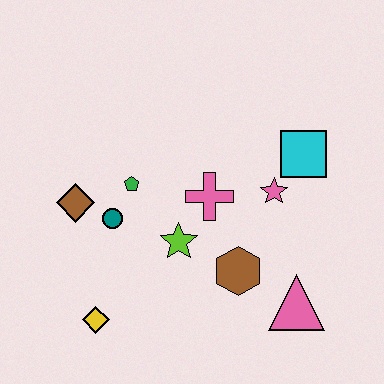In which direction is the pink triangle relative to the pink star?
The pink triangle is below the pink star.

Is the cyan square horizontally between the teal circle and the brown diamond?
No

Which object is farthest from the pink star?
The yellow diamond is farthest from the pink star.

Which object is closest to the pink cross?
The lime star is closest to the pink cross.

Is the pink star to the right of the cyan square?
No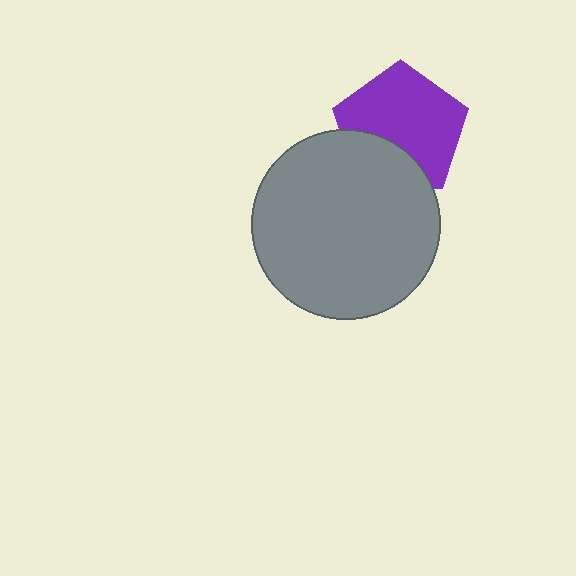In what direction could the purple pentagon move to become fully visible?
The purple pentagon could move up. That would shift it out from behind the gray circle entirely.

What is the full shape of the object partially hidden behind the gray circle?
The partially hidden object is a purple pentagon.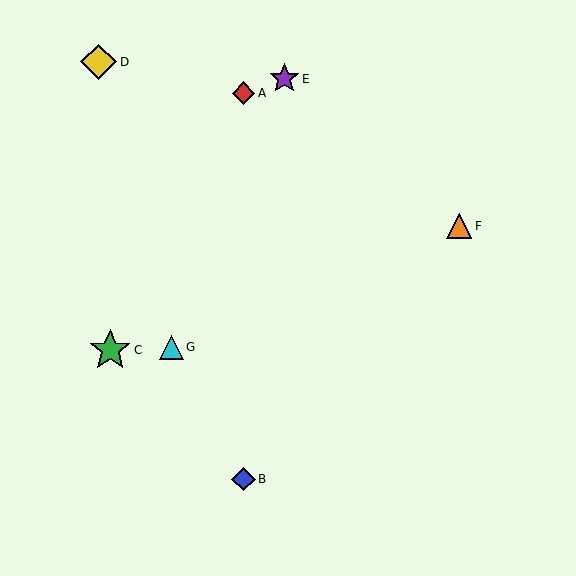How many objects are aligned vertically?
2 objects (A, B) are aligned vertically.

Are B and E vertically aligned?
No, B is at x≈243 and E is at x≈284.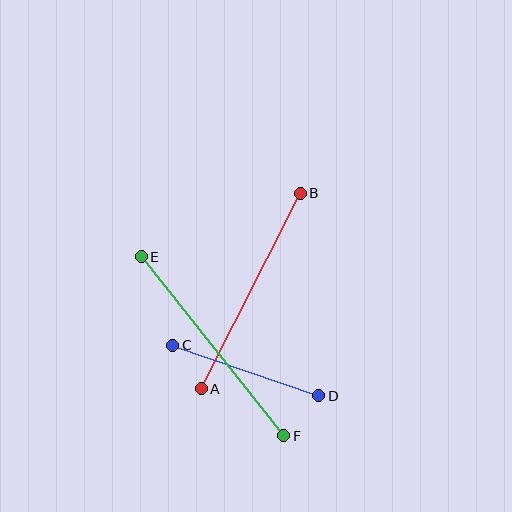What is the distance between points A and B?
The distance is approximately 219 pixels.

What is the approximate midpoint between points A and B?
The midpoint is at approximately (251, 291) pixels.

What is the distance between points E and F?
The distance is approximately 228 pixels.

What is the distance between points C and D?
The distance is approximately 154 pixels.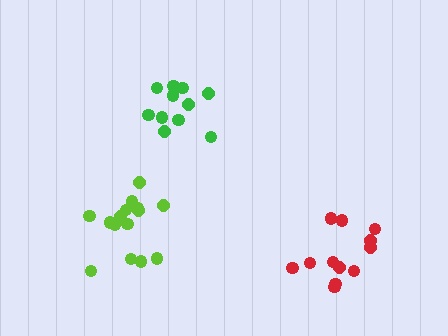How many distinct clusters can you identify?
There are 3 distinct clusters.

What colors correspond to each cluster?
The clusters are colored: lime, green, red.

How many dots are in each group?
Group 1: 15 dots, Group 2: 11 dots, Group 3: 12 dots (38 total).